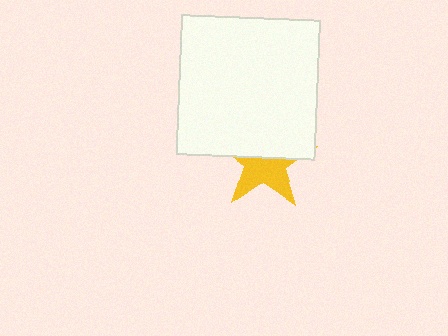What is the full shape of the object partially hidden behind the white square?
The partially hidden object is a yellow star.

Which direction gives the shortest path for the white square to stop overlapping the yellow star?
Moving up gives the shortest separation.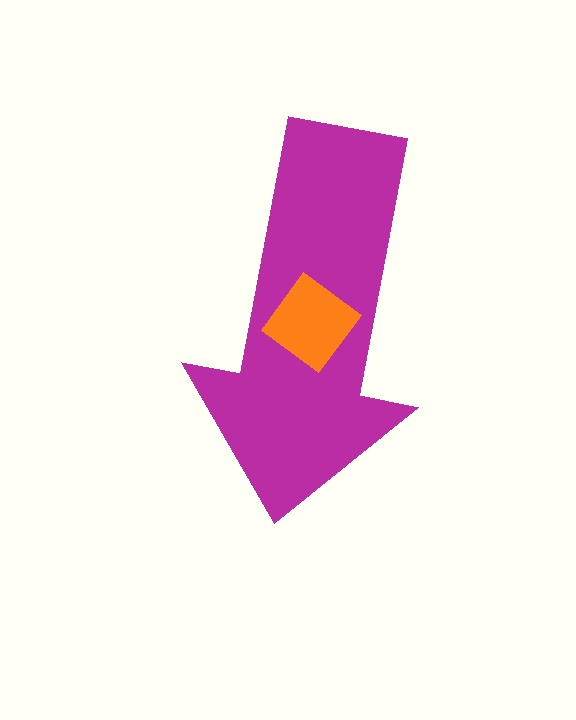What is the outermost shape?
The magenta arrow.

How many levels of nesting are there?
2.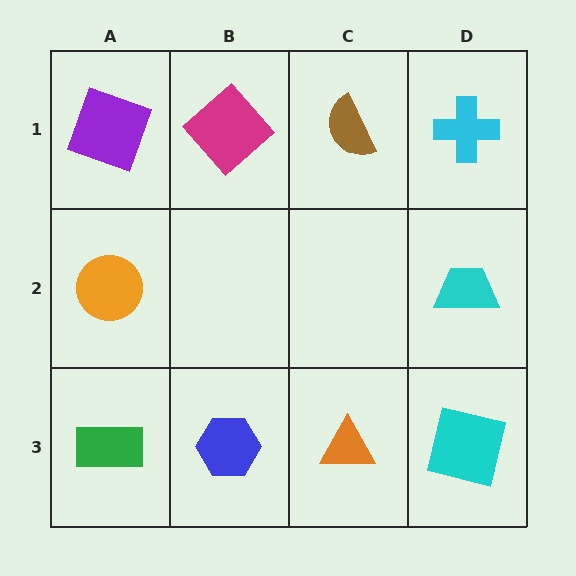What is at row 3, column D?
A cyan square.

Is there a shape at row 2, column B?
No, that cell is empty.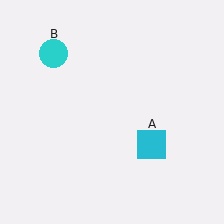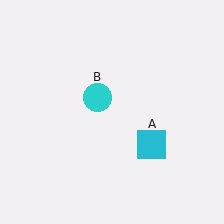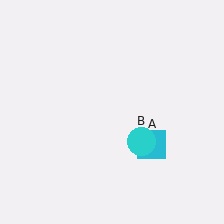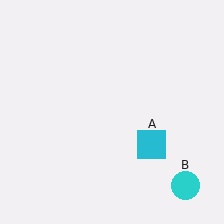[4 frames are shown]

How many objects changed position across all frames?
1 object changed position: cyan circle (object B).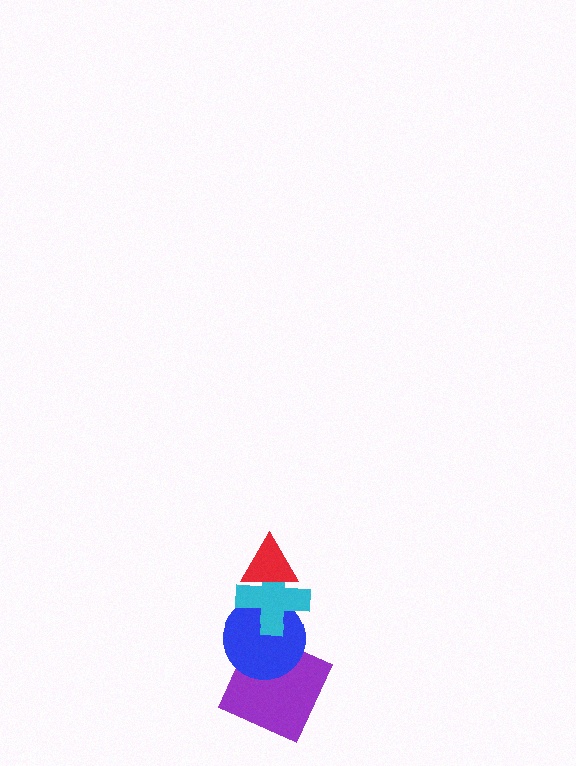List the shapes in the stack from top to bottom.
From top to bottom: the red triangle, the cyan cross, the blue circle, the purple square.